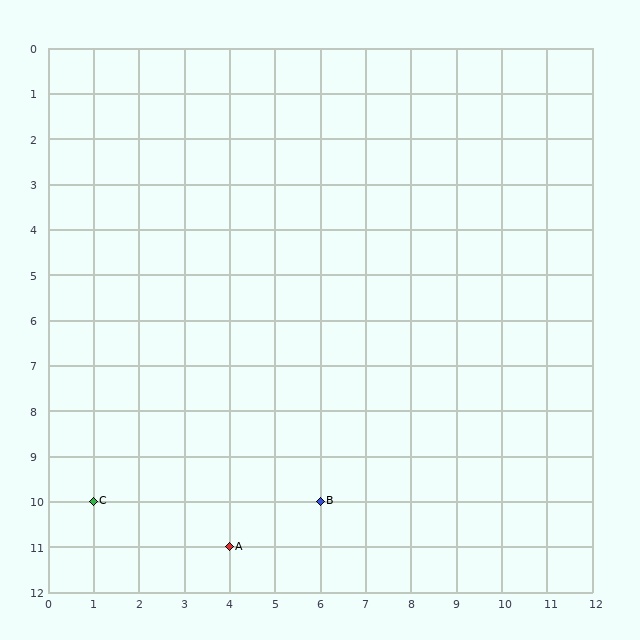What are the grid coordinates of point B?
Point B is at grid coordinates (6, 10).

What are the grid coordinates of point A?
Point A is at grid coordinates (4, 11).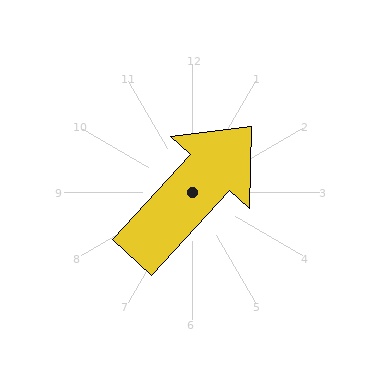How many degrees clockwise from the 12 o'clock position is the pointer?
Approximately 42 degrees.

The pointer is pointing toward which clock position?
Roughly 1 o'clock.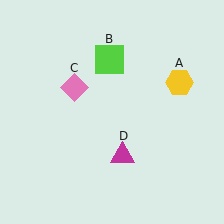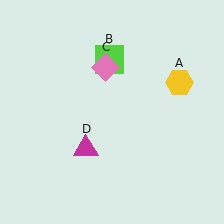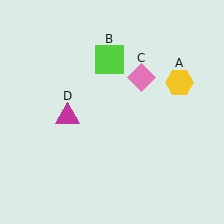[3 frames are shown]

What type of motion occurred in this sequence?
The pink diamond (object C), magenta triangle (object D) rotated clockwise around the center of the scene.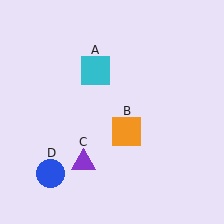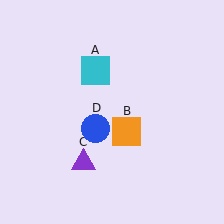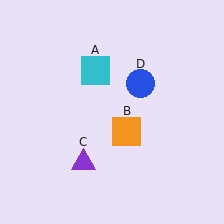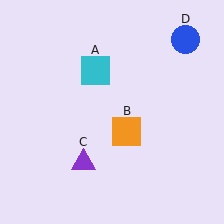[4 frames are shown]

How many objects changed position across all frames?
1 object changed position: blue circle (object D).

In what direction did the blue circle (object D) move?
The blue circle (object D) moved up and to the right.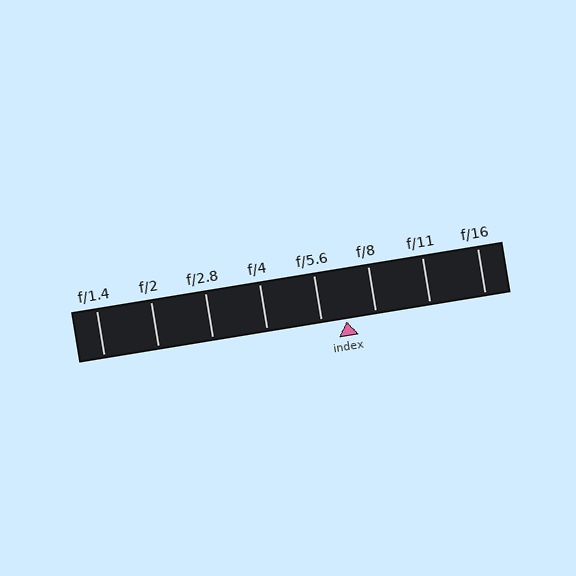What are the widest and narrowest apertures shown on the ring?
The widest aperture shown is f/1.4 and the narrowest is f/16.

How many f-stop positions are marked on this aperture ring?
There are 8 f-stop positions marked.